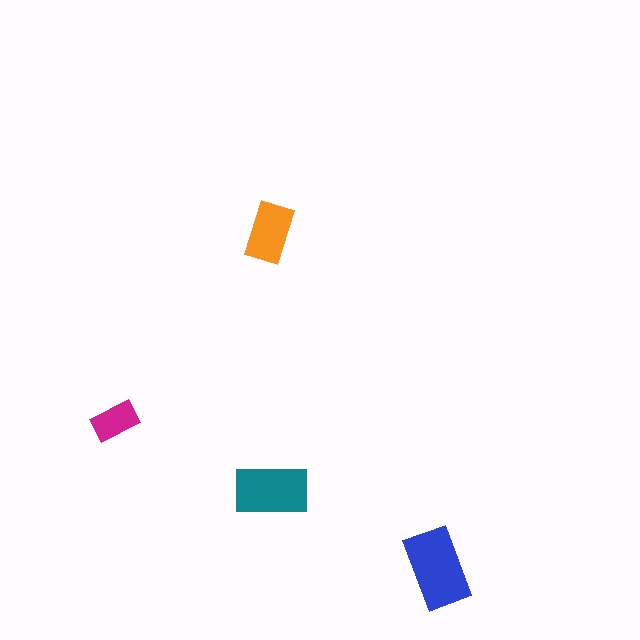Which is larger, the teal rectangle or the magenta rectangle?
The teal one.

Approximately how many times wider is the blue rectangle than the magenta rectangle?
About 1.5 times wider.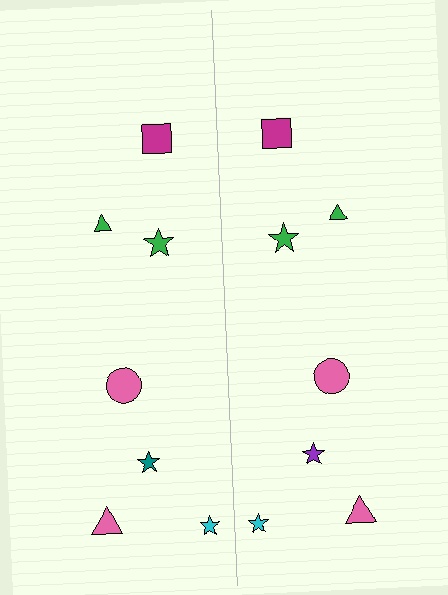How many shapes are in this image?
There are 14 shapes in this image.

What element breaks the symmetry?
The purple star on the right side breaks the symmetry — its mirror counterpart is teal.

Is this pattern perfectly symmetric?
No, the pattern is not perfectly symmetric. The purple star on the right side breaks the symmetry — its mirror counterpart is teal.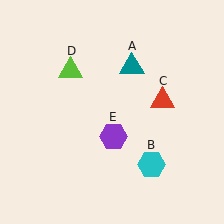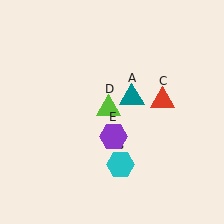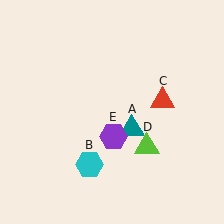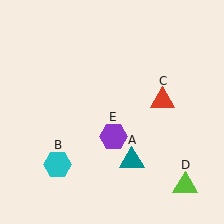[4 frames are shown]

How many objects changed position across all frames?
3 objects changed position: teal triangle (object A), cyan hexagon (object B), lime triangle (object D).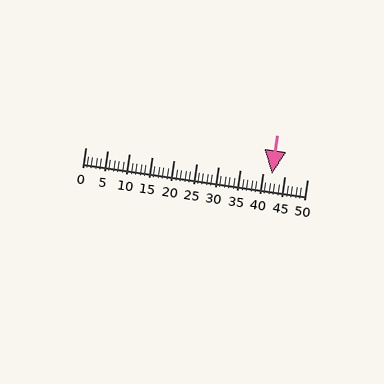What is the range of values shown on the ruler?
The ruler shows values from 0 to 50.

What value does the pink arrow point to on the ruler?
The pink arrow points to approximately 42.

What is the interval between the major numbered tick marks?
The major tick marks are spaced 5 units apart.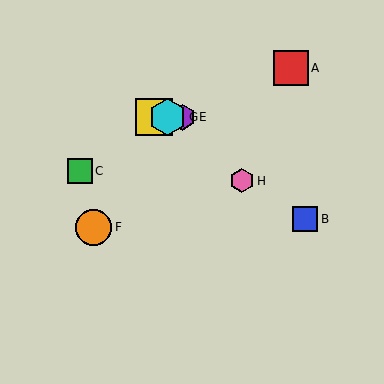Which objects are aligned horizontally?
Objects D, E, G are aligned horizontally.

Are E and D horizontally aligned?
Yes, both are at y≈117.